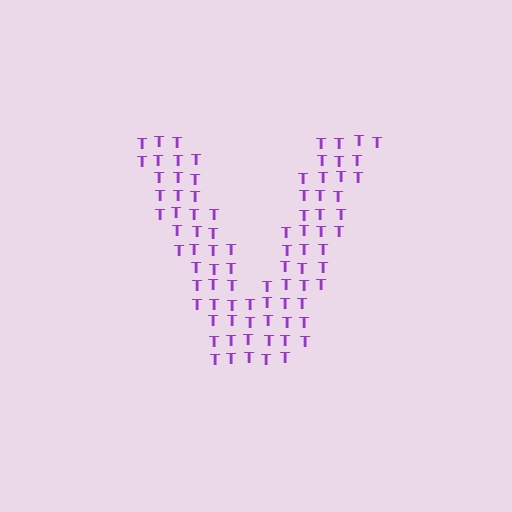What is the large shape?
The large shape is the letter V.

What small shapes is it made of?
It is made of small letter T's.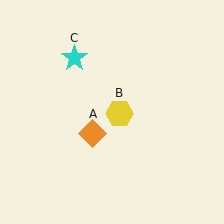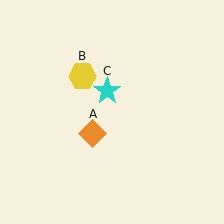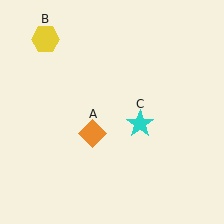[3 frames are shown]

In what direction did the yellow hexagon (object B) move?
The yellow hexagon (object B) moved up and to the left.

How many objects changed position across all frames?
2 objects changed position: yellow hexagon (object B), cyan star (object C).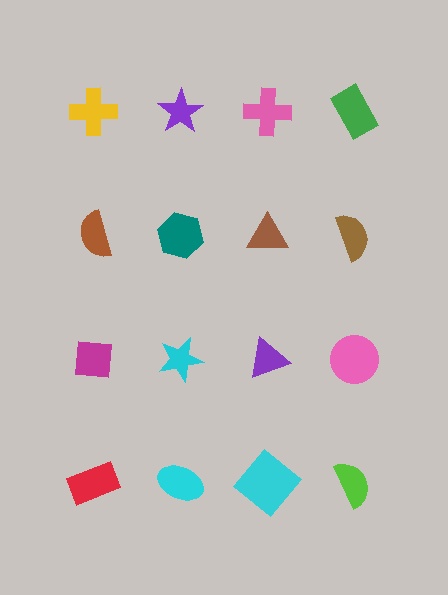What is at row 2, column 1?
A brown semicircle.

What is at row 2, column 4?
A brown semicircle.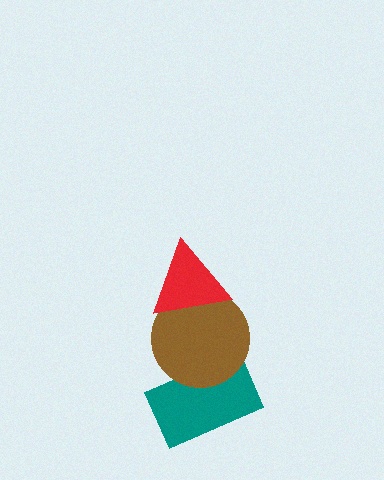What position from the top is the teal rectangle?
The teal rectangle is 3rd from the top.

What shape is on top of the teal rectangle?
The brown circle is on top of the teal rectangle.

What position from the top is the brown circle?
The brown circle is 2nd from the top.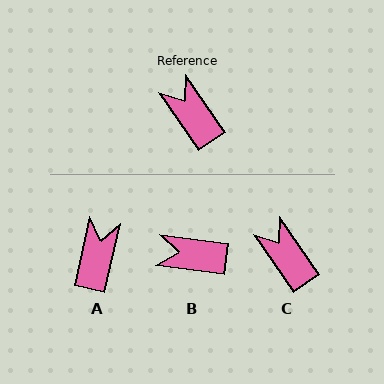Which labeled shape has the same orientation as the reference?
C.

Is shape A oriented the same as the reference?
No, it is off by about 48 degrees.